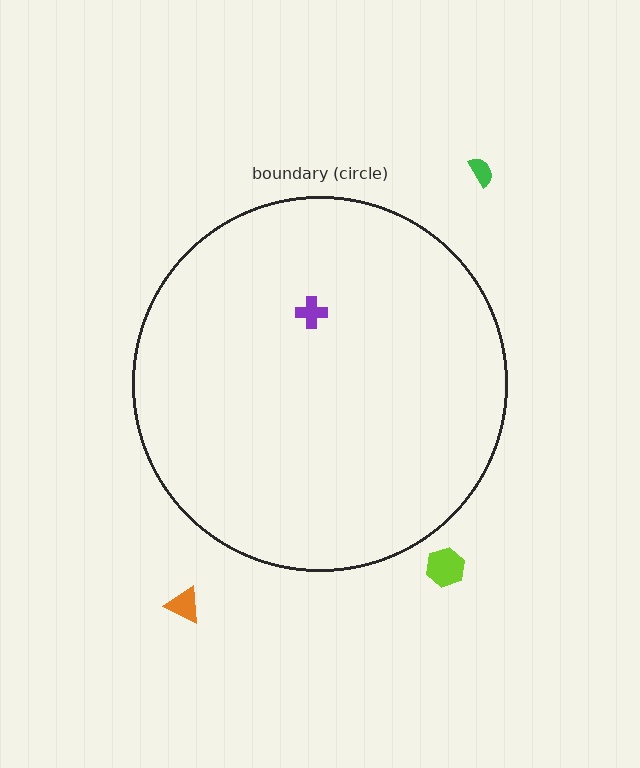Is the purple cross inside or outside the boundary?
Inside.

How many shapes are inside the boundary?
1 inside, 3 outside.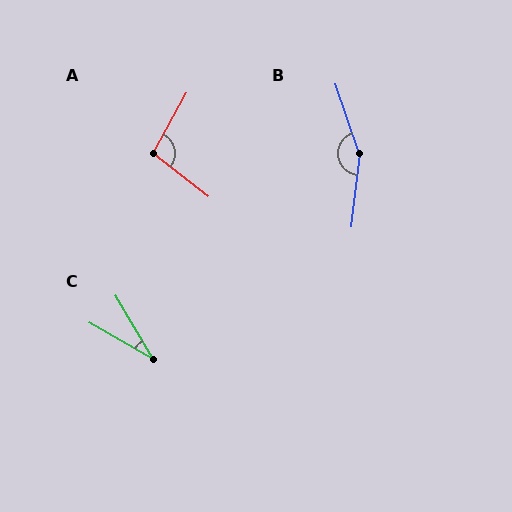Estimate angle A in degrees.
Approximately 99 degrees.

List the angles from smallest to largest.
C (29°), A (99°), B (155°).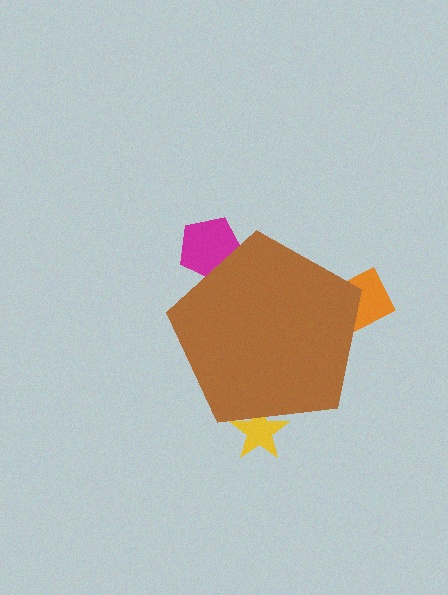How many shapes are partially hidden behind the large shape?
3 shapes are partially hidden.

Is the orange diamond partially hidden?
Yes, the orange diamond is partially hidden behind the brown pentagon.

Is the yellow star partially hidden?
Yes, the yellow star is partially hidden behind the brown pentagon.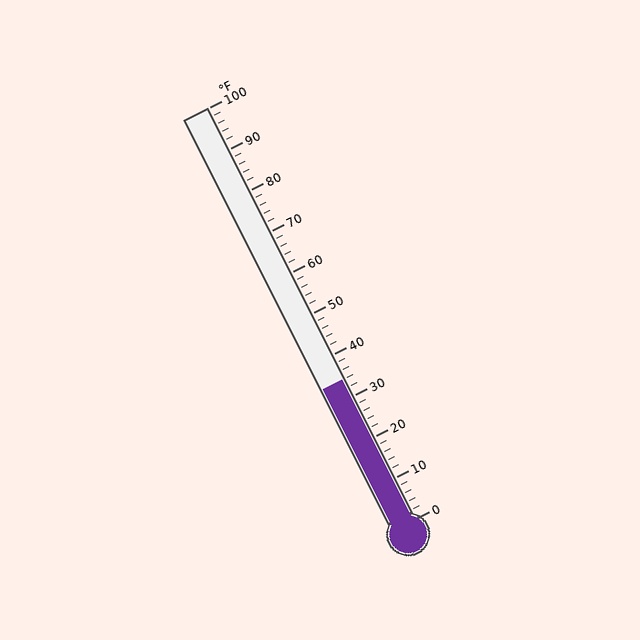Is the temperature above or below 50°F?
The temperature is below 50°F.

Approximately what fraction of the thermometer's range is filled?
The thermometer is filled to approximately 35% of its range.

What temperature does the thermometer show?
The thermometer shows approximately 34°F.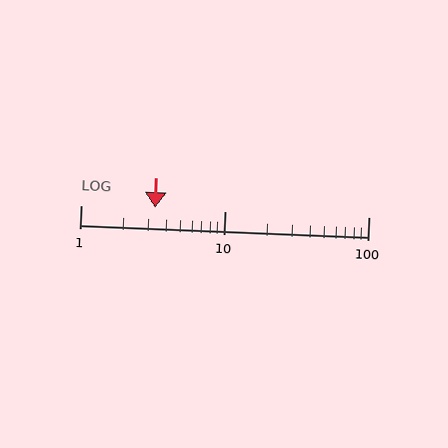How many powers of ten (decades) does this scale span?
The scale spans 2 decades, from 1 to 100.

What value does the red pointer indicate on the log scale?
The pointer indicates approximately 3.3.